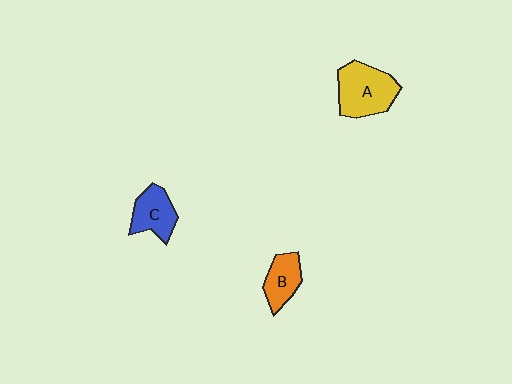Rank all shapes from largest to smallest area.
From largest to smallest: A (yellow), C (blue), B (orange).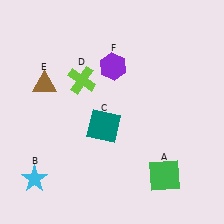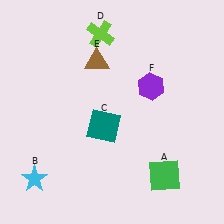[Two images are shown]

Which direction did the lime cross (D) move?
The lime cross (D) moved up.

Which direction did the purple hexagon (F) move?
The purple hexagon (F) moved right.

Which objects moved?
The objects that moved are: the lime cross (D), the brown triangle (E), the purple hexagon (F).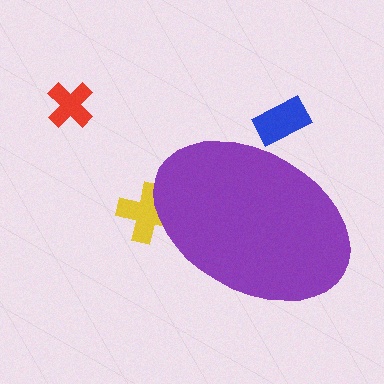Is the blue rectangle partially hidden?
Yes, the blue rectangle is partially hidden behind the purple ellipse.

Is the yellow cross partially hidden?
Yes, the yellow cross is partially hidden behind the purple ellipse.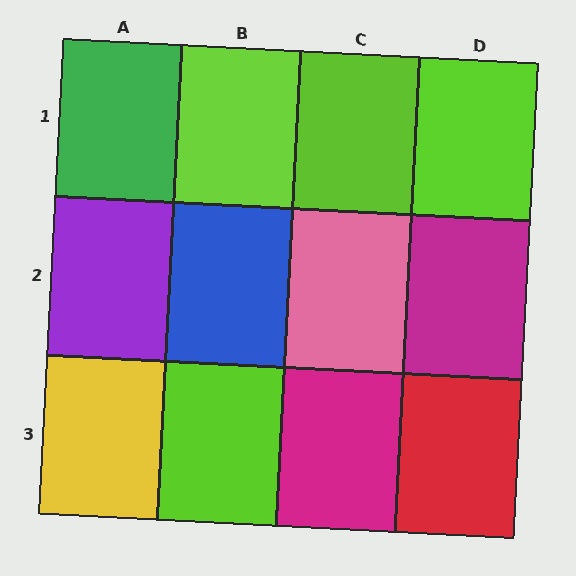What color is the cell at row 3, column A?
Yellow.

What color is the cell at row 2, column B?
Blue.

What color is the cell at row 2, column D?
Magenta.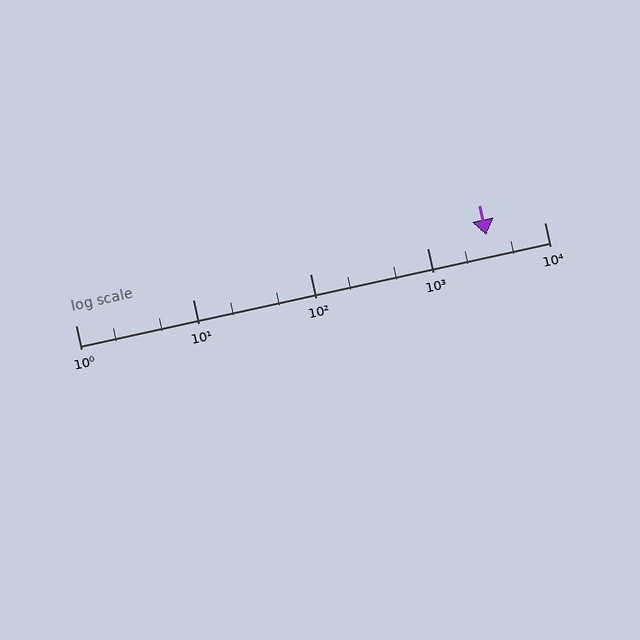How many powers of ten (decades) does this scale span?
The scale spans 4 decades, from 1 to 10000.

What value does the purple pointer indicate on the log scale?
The pointer indicates approximately 3200.